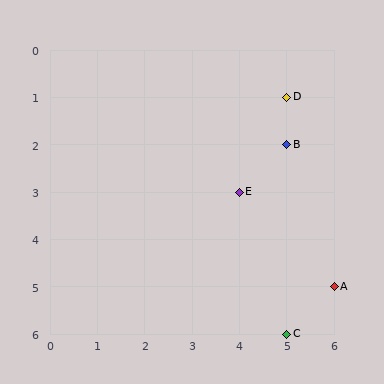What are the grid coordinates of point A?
Point A is at grid coordinates (6, 5).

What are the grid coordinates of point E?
Point E is at grid coordinates (4, 3).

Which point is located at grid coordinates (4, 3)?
Point E is at (4, 3).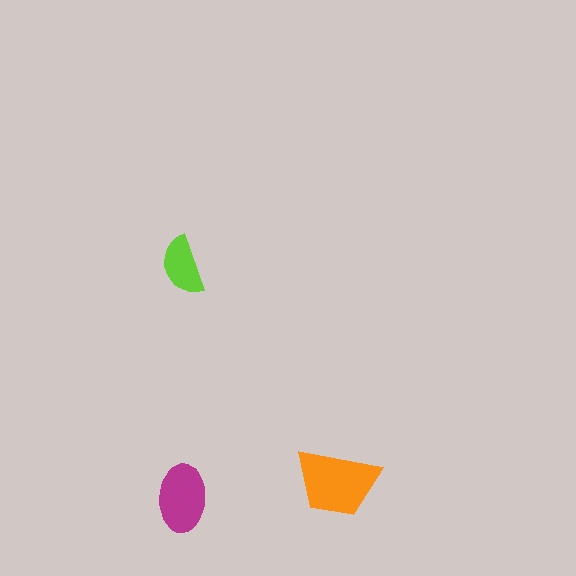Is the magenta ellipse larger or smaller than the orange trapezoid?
Smaller.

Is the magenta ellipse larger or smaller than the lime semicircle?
Larger.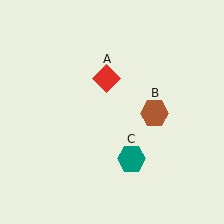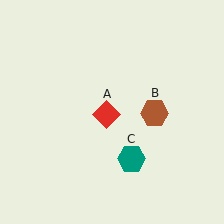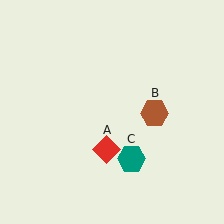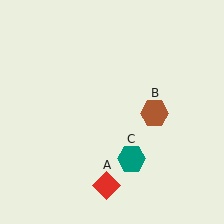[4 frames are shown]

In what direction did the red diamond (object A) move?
The red diamond (object A) moved down.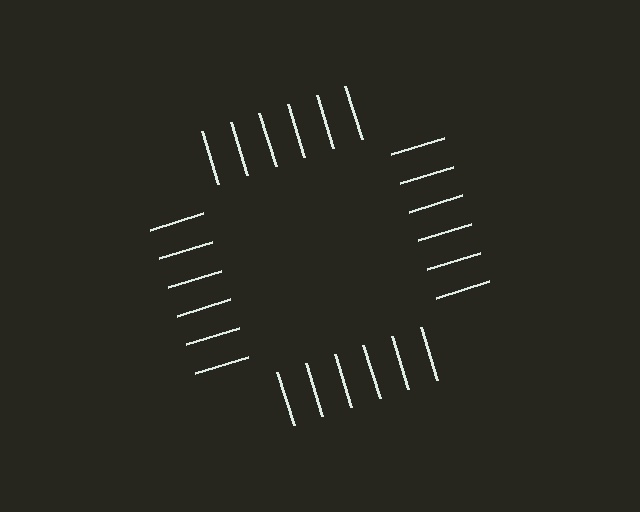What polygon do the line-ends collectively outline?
An illusory square — the line segments terminate on its edges but no continuous stroke is drawn.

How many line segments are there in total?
24 — 6 along each of the 4 edges.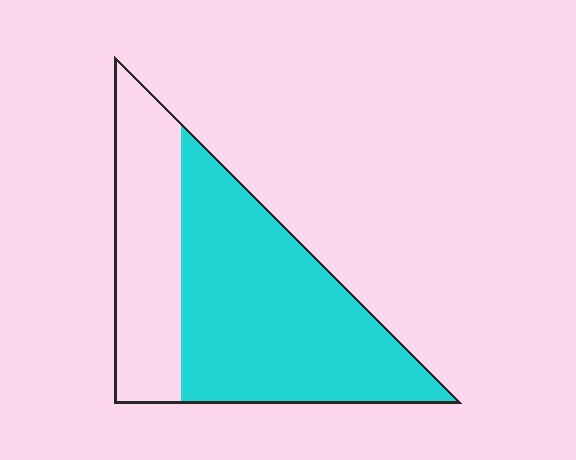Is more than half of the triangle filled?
Yes.